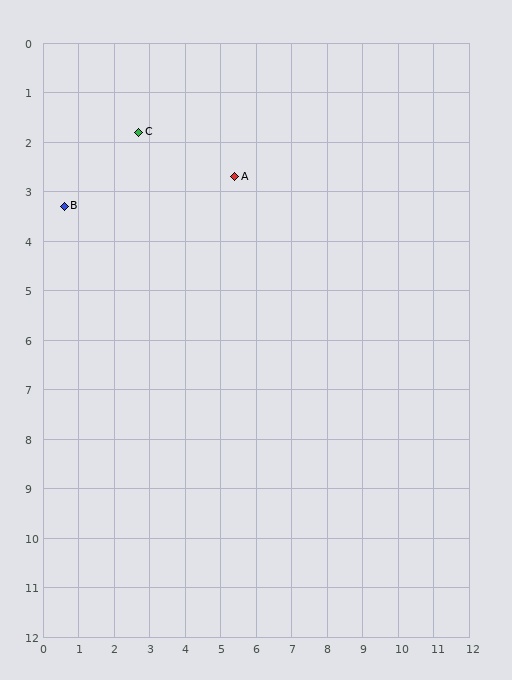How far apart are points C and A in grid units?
Points C and A are about 2.8 grid units apart.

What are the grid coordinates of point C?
Point C is at approximately (2.7, 1.8).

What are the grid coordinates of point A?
Point A is at approximately (5.4, 2.7).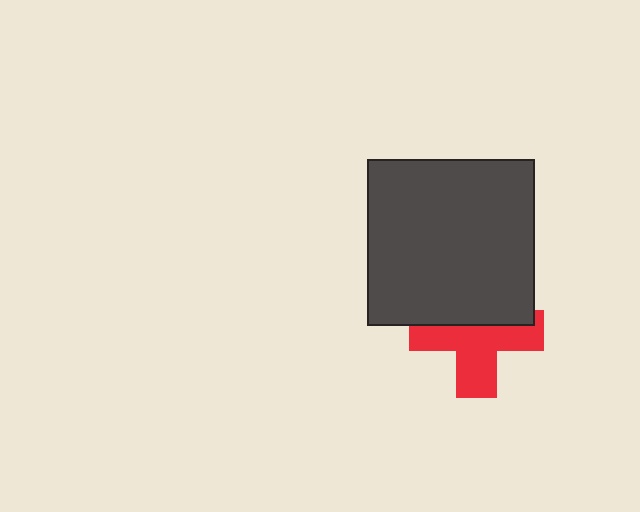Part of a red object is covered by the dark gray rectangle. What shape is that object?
It is a cross.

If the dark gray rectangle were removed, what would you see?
You would see the complete red cross.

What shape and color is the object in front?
The object in front is a dark gray rectangle.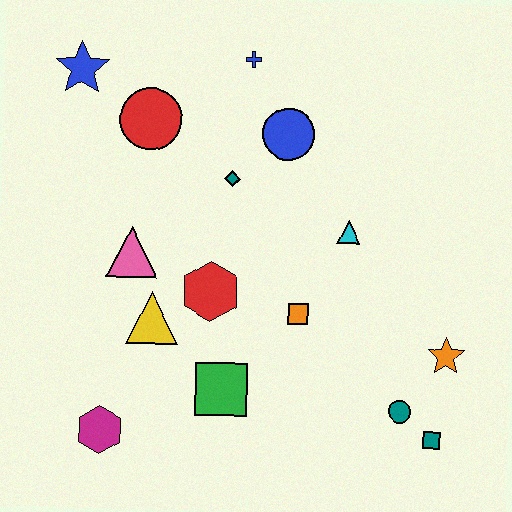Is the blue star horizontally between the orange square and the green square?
No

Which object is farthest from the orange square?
The blue star is farthest from the orange square.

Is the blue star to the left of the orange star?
Yes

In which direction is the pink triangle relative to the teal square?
The pink triangle is to the left of the teal square.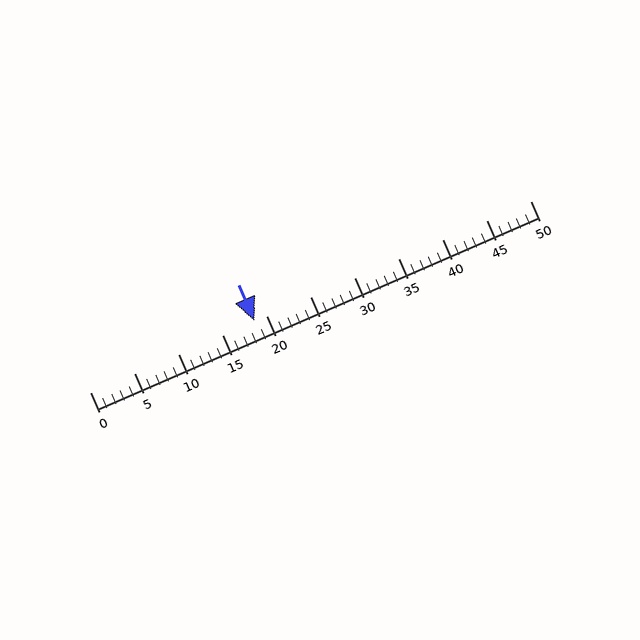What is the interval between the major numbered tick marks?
The major tick marks are spaced 5 units apart.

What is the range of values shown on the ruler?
The ruler shows values from 0 to 50.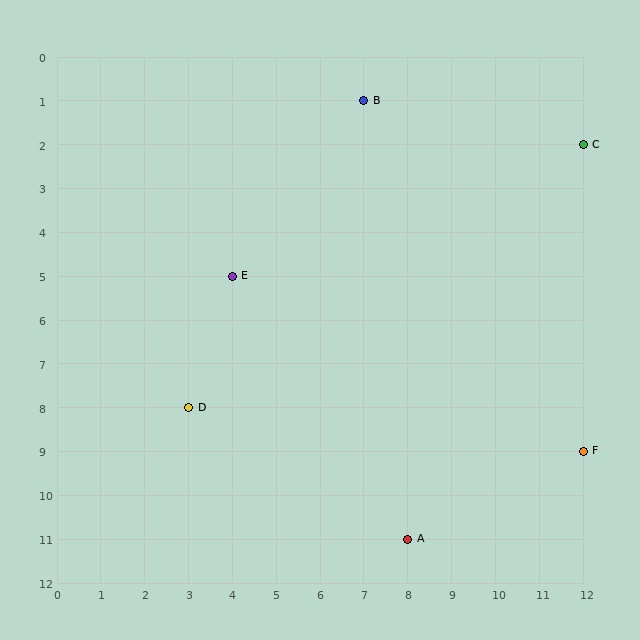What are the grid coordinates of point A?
Point A is at grid coordinates (8, 11).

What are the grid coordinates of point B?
Point B is at grid coordinates (7, 1).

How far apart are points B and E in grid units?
Points B and E are 3 columns and 4 rows apart (about 5.0 grid units diagonally).